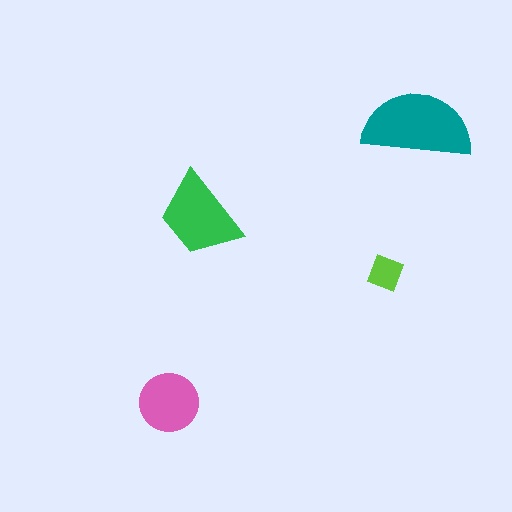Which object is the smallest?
The lime diamond.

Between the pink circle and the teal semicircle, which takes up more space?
The teal semicircle.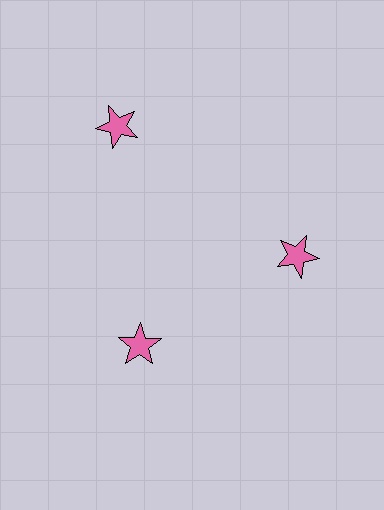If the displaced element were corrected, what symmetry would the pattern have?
It would have 3-fold rotational symmetry — the pattern would map onto itself every 120 degrees.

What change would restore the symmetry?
The symmetry would be restored by moving it inward, back onto the ring so that all 3 stars sit at equal angles and equal distance from the center.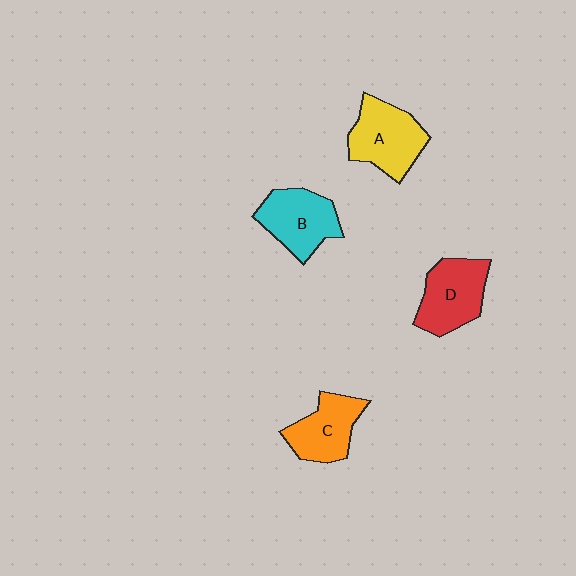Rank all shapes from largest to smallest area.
From largest to smallest: A (yellow), D (red), B (cyan), C (orange).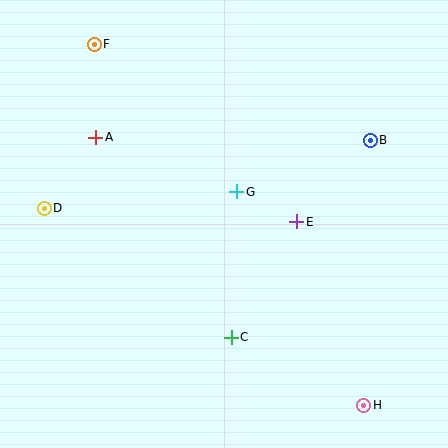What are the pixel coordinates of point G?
Point G is at (237, 192).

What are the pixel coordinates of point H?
Point H is at (364, 405).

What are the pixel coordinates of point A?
Point A is at (96, 137).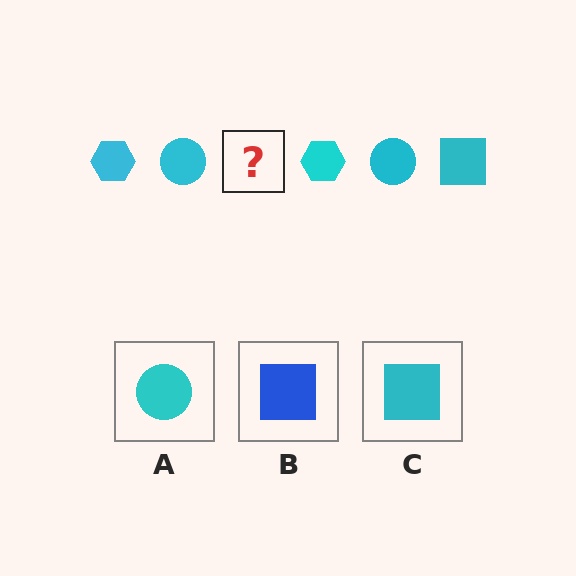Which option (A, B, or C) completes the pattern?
C.